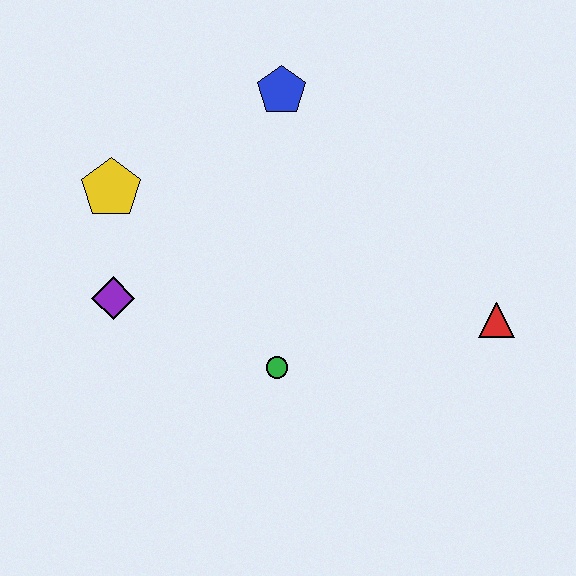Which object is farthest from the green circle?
The blue pentagon is farthest from the green circle.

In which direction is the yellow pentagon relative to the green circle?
The yellow pentagon is above the green circle.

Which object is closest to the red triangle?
The green circle is closest to the red triangle.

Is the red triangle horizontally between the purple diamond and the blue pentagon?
No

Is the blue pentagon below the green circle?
No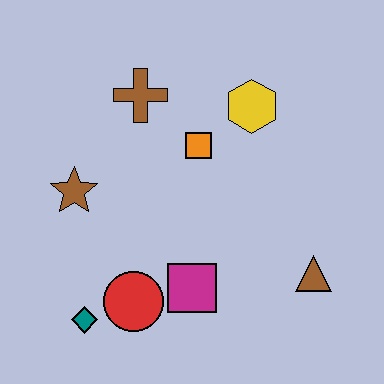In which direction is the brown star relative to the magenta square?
The brown star is to the left of the magenta square.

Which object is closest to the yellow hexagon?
The orange square is closest to the yellow hexagon.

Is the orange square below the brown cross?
Yes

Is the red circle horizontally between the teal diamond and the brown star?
No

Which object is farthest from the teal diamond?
The yellow hexagon is farthest from the teal diamond.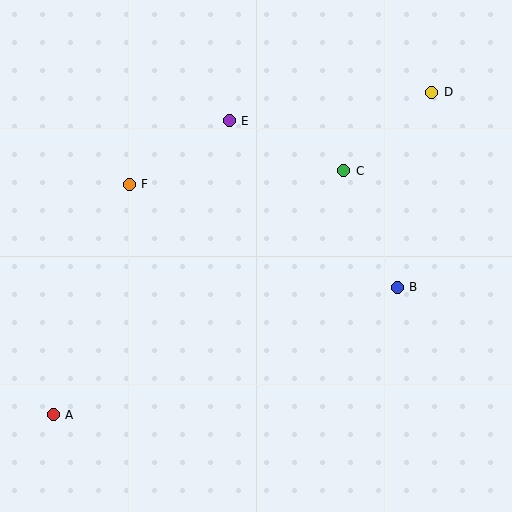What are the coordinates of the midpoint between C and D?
The midpoint between C and D is at (388, 132).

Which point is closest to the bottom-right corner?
Point B is closest to the bottom-right corner.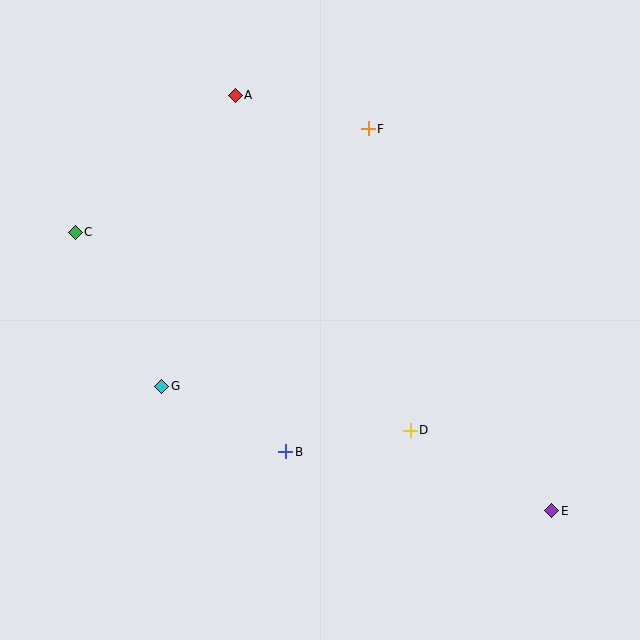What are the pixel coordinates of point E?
Point E is at (552, 511).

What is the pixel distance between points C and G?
The distance between C and G is 177 pixels.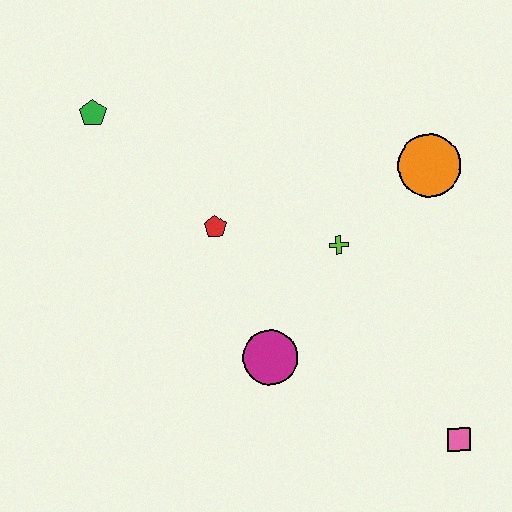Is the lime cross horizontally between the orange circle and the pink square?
No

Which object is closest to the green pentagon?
The red pentagon is closest to the green pentagon.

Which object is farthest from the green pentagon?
The pink square is farthest from the green pentagon.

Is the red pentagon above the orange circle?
No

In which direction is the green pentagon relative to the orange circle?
The green pentagon is to the left of the orange circle.